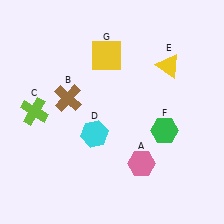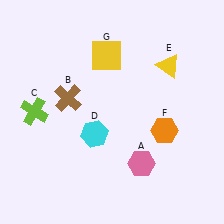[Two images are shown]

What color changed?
The hexagon (F) changed from green in Image 1 to orange in Image 2.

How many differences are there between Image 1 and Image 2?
There is 1 difference between the two images.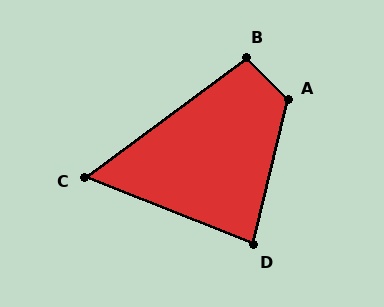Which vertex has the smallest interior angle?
C, at approximately 58 degrees.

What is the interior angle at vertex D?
Approximately 82 degrees (acute).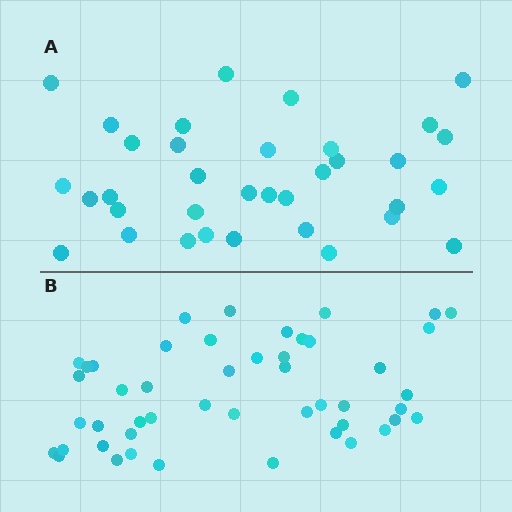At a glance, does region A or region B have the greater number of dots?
Region B (the bottom region) has more dots.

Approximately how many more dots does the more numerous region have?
Region B has approximately 15 more dots than region A.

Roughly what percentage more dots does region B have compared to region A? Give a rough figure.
About 35% more.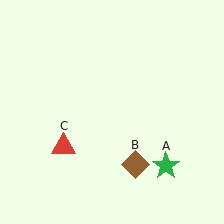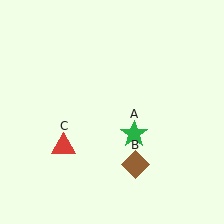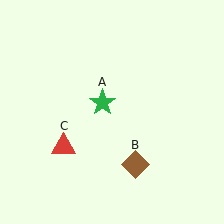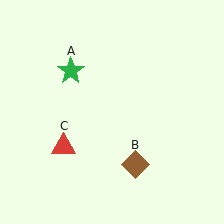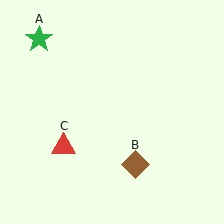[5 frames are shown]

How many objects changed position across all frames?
1 object changed position: green star (object A).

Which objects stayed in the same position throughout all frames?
Brown diamond (object B) and red triangle (object C) remained stationary.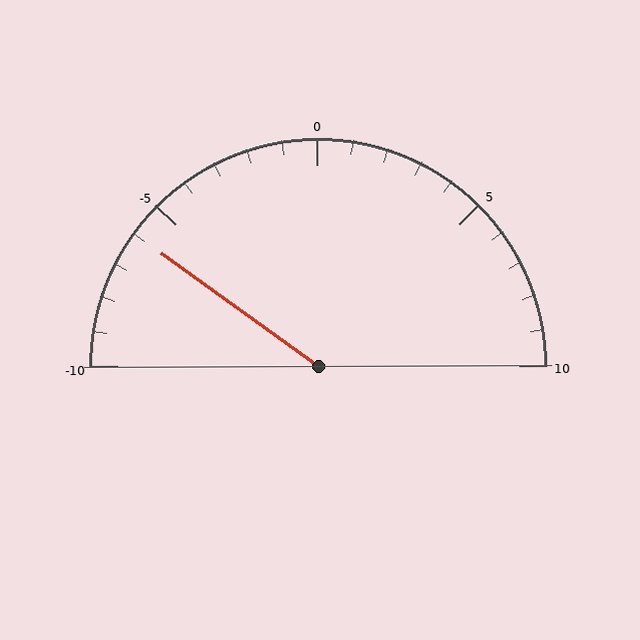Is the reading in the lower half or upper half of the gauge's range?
The reading is in the lower half of the range (-10 to 10).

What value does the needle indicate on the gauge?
The needle indicates approximately -6.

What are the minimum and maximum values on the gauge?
The gauge ranges from -10 to 10.